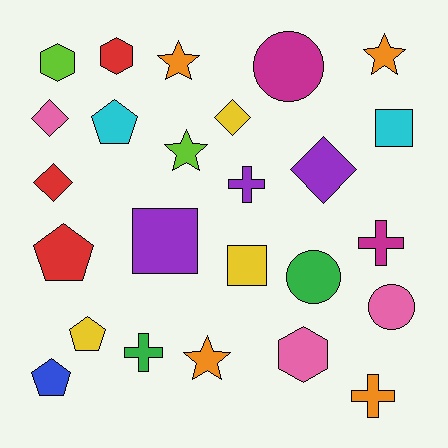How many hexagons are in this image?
There are 3 hexagons.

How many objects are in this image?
There are 25 objects.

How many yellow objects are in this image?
There are 3 yellow objects.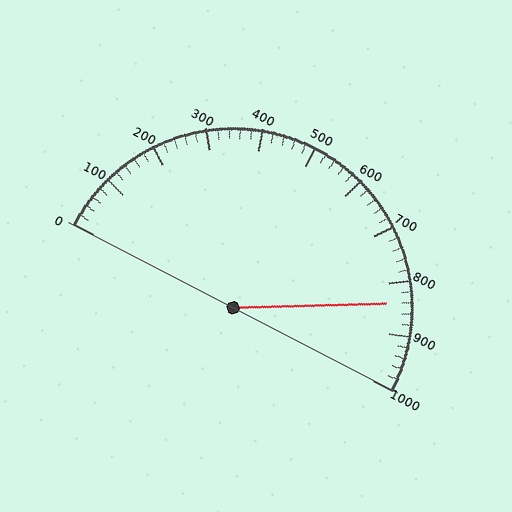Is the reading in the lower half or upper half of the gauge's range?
The reading is in the upper half of the range (0 to 1000).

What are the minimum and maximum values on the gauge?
The gauge ranges from 0 to 1000.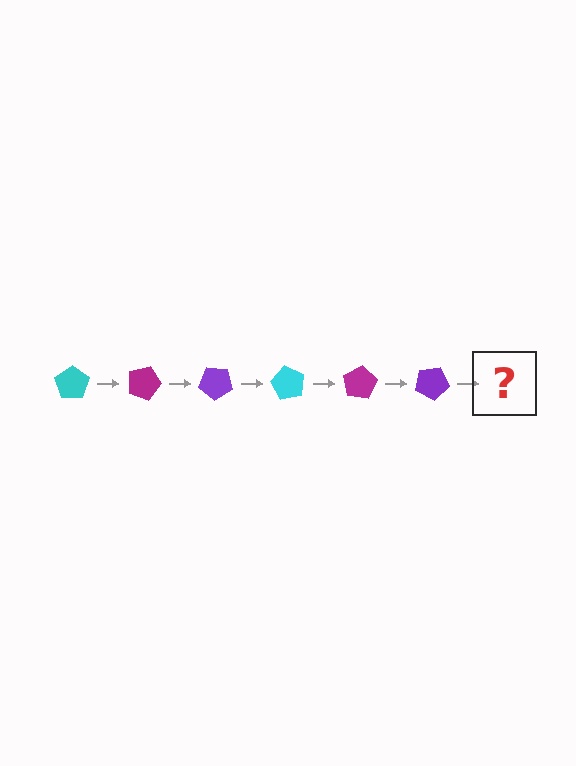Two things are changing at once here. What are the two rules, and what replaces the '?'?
The two rules are that it rotates 20 degrees each step and the color cycles through cyan, magenta, and purple. The '?' should be a cyan pentagon, rotated 120 degrees from the start.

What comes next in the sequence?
The next element should be a cyan pentagon, rotated 120 degrees from the start.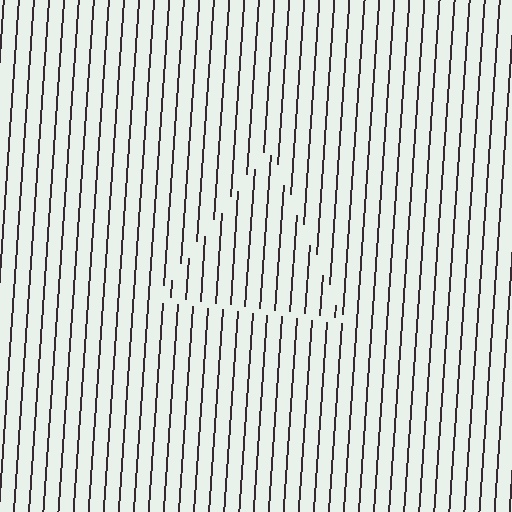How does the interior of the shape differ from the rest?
The interior of the shape contains the same grating, shifted by half a period — the contour is defined by the phase discontinuity where line-ends from the inner and outer gratings abut.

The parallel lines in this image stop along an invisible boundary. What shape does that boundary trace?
An illusory triangle. The interior of the shape contains the same grating, shifted by half a period — the contour is defined by the phase discontinuity where line-ends from the inner and outer gratings abut.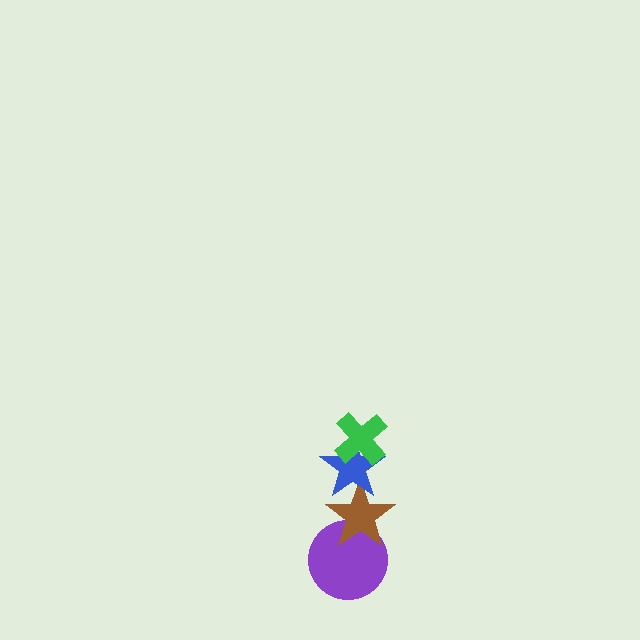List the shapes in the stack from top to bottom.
From top to bottom: the green cross, the blue star, the brown star, the purple circle.